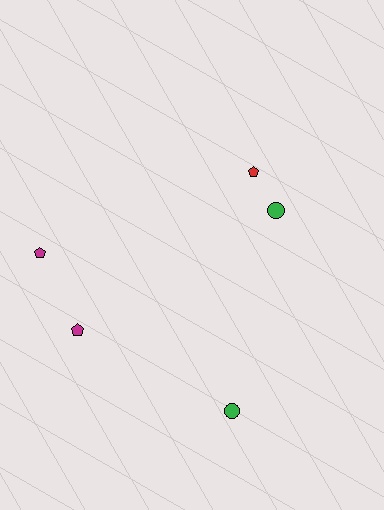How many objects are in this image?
There are 5 objects.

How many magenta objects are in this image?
There are 2 magenta objects.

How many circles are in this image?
There are 2 circles.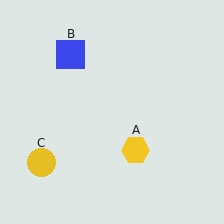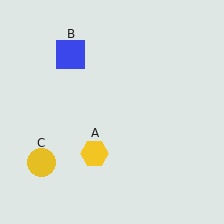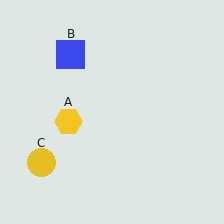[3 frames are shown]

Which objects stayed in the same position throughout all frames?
Blue square (object B) and yellow circle (object C) remained stationary.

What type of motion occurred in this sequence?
The yellow hexagon (object A) rotated clockwise around the center of the scene.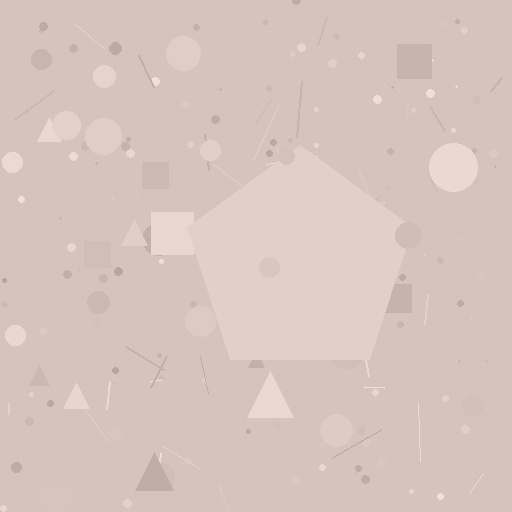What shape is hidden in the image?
A pentagon is hidden in the image.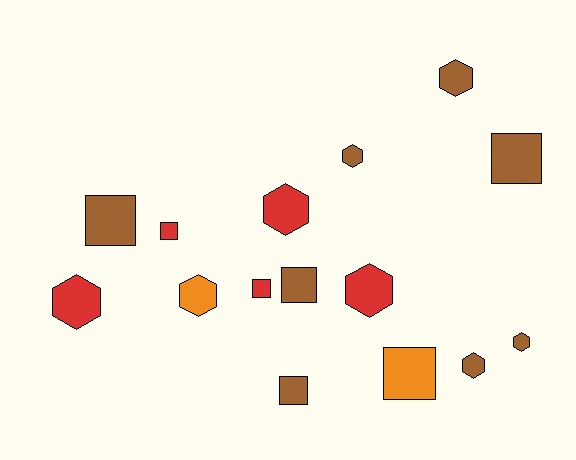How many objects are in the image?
There are 15 objects.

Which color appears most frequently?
Brown, with 8 objects.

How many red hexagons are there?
There are 3 red hexagons.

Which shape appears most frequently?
Hexagon, with 8 objects.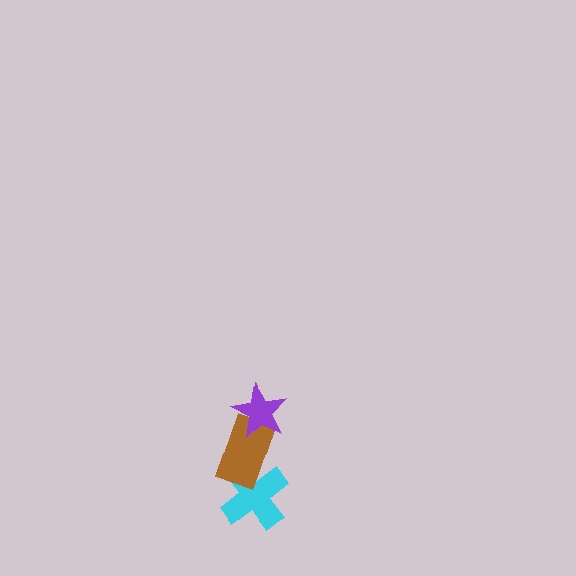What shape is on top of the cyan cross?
The brown rectangle is on top of the cyan cross.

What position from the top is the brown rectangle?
The brown rectangle is 2nd from the top.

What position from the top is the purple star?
The purple star is 1st from the top.